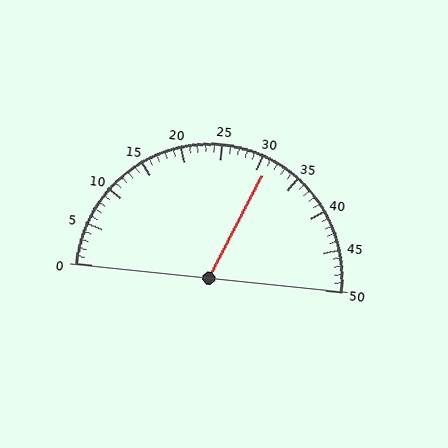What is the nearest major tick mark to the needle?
The nearest major tick mark is 30.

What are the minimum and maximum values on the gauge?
The gauge ranges from 0 to 50.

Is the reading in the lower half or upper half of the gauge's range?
The reading is in the upper half of the range (0 to 50).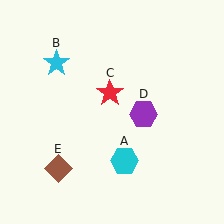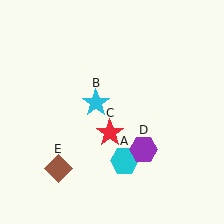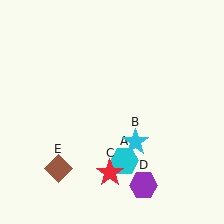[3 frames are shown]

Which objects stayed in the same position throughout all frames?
Cyan hexagon (object A) and brown diamond (object E) remained stationary.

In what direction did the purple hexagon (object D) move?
The purple hexagon (object D) moved down.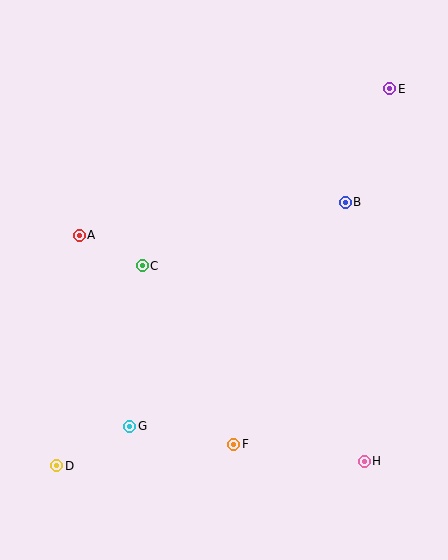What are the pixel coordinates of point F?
Point F is at (234, 444).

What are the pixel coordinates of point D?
Point D is at (57, 466).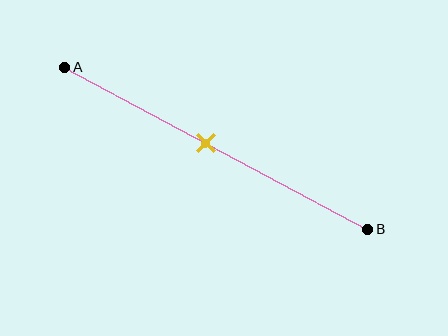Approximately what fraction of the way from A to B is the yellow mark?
The yellow mark is approximately 45% of the way from A to B.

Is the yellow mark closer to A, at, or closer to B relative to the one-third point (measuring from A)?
The yellow mark is closer to point B than the one-third point of segment AB.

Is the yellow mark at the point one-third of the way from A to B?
No, the mark is at about 45% from A, not at the 33% one-third point.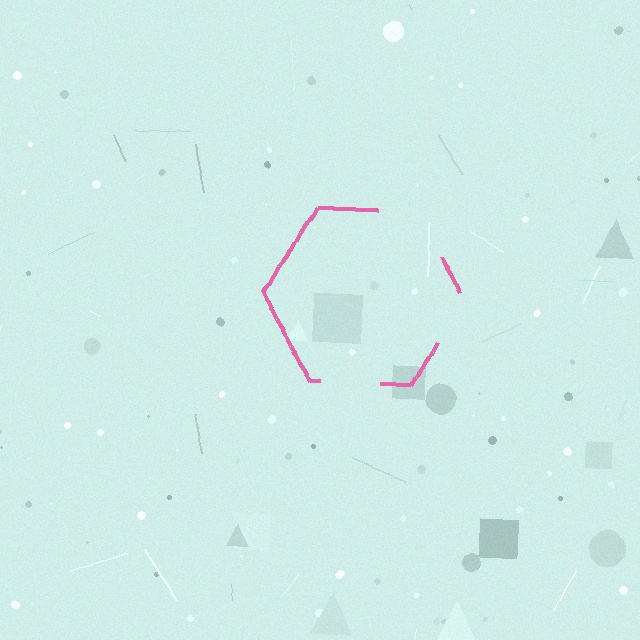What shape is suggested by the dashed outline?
The dashed outline suggests a hexagon.